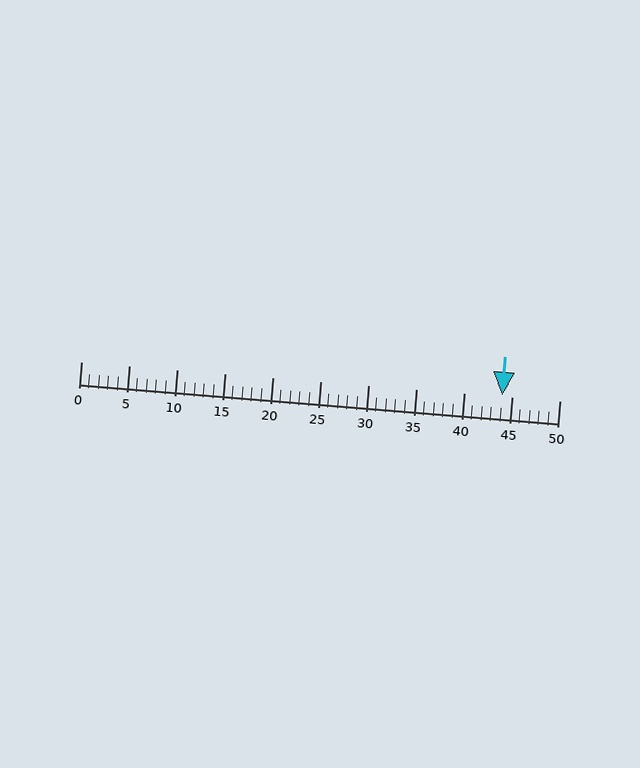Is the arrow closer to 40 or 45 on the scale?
The arrow is closer to 45.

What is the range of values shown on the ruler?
The ruler shows values from 0 to 50.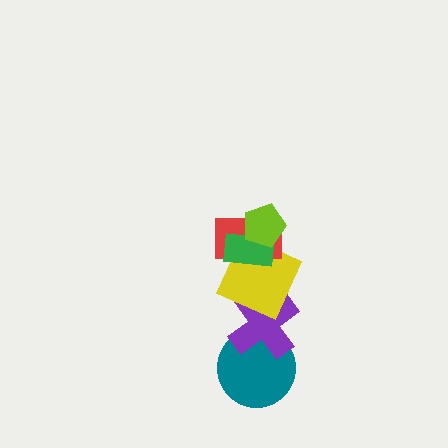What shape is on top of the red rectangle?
The green rectangle is on top of the red rectangle.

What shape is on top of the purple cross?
The yellow square is on top of the purple cross.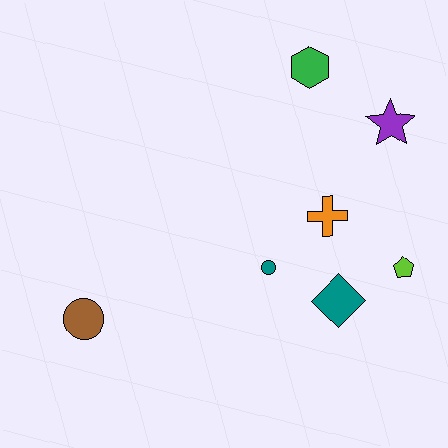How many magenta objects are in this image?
There are no magenta objects.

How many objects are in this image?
There are 7 objects.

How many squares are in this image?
There are no squares.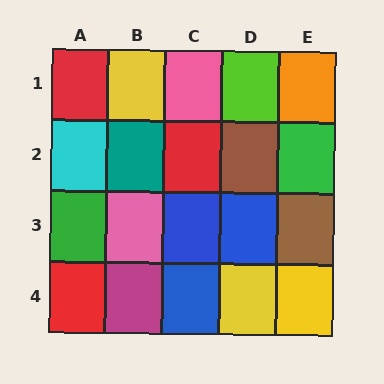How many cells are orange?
1 cell is orange.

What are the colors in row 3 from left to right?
Green, pink, blue, blue, brown.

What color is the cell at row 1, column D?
Lime.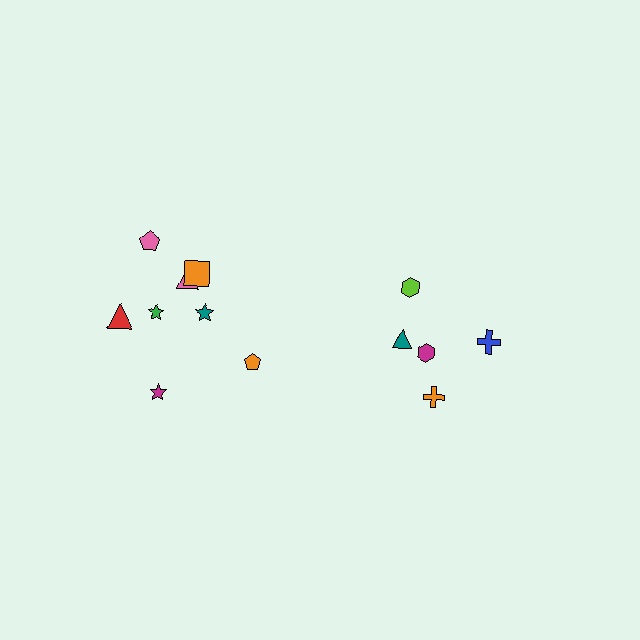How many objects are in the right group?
There are 5 objects.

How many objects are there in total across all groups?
There are 13 objects.